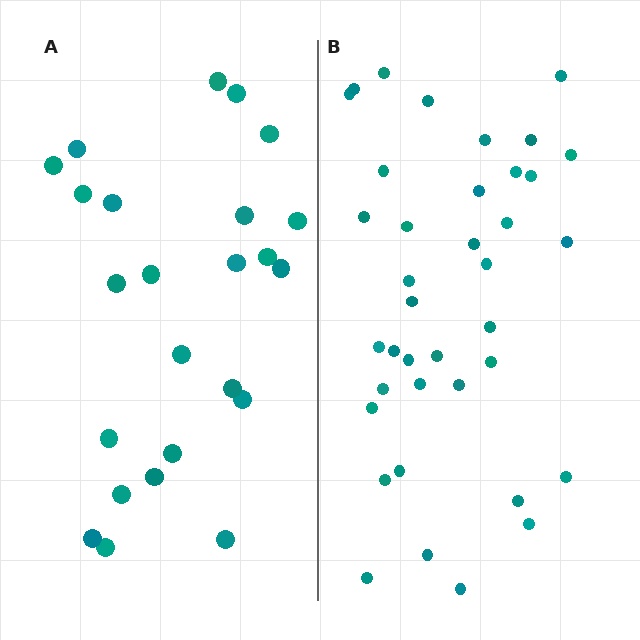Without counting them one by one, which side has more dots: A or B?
Region B (the right region) has more dots.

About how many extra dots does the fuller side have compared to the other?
Region B has approximately 15 more dots than region A.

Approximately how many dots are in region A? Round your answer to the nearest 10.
About 20 dots. (The exact count is 24, which rounds to 20.)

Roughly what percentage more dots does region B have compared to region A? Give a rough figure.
About 60% more.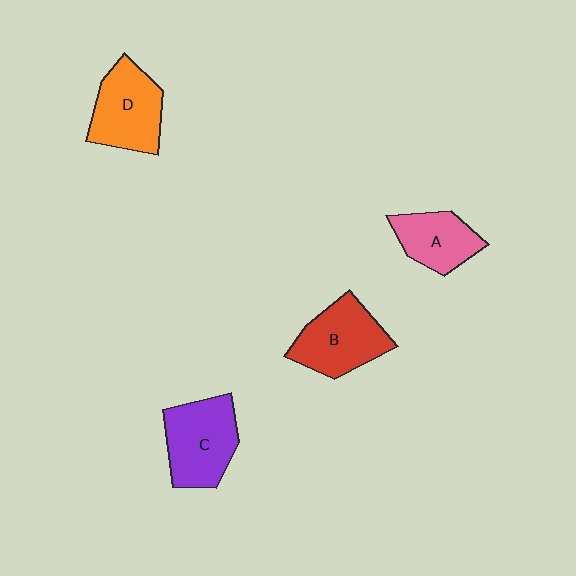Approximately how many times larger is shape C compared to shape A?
Approximately 1.4 times.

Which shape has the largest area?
Shape C (purple).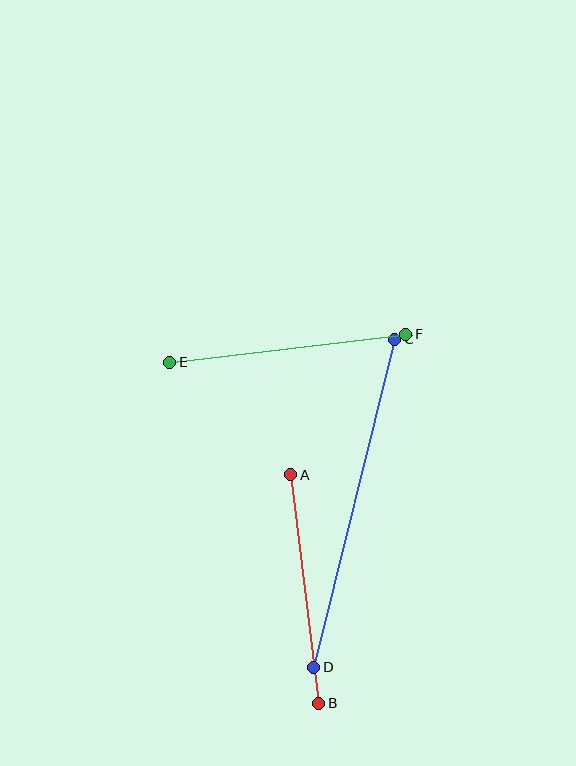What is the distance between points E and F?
The distance is approximately 238 pixels.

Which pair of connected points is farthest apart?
Points C and D are farthest apart.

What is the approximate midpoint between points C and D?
The midpoint is at approximately (354, 503) pixels.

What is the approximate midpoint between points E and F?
The midpoint is at approximately (288, 348) pixels.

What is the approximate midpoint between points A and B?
The midpoint is at approximately (305, 589) pixels.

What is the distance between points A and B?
The distance is approximately 230 pixels.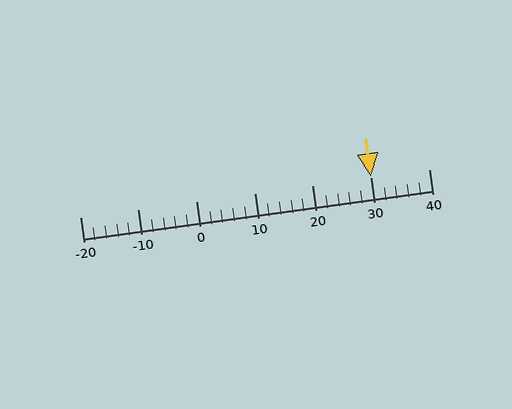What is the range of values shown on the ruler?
The ruler shows values from -20 to 40.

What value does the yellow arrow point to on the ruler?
The yellow arrow points to approximately 30.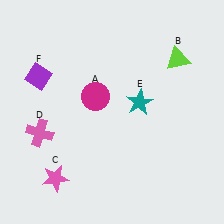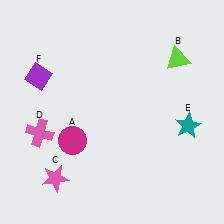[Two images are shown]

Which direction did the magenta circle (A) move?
The magenta circle (A) moved down.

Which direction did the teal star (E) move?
The teal star (E) moved right.